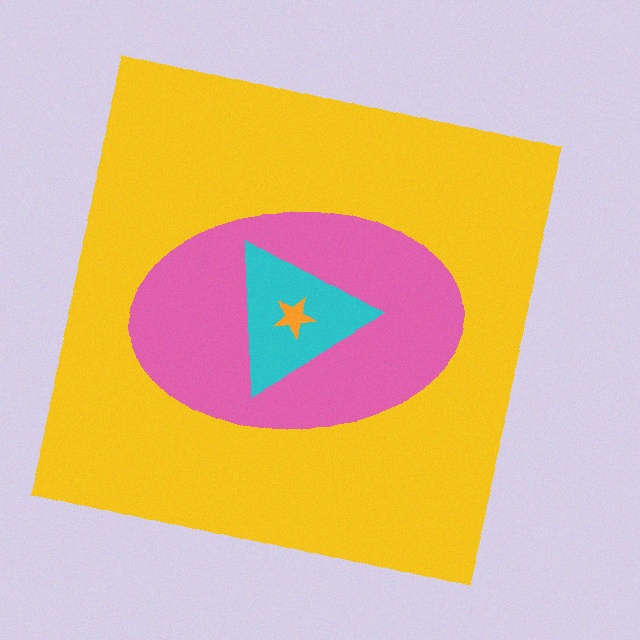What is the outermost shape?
The yellow square.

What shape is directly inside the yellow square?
The pink ellipse.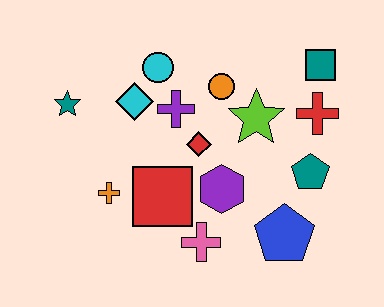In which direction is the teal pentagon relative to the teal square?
The teal pentagon is below the teal square.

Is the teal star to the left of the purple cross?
Yes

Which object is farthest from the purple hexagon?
The teal star is farthest from the purple hexagon.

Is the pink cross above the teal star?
No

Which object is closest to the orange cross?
The red square is closest to the orange cross.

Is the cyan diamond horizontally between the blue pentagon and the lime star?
No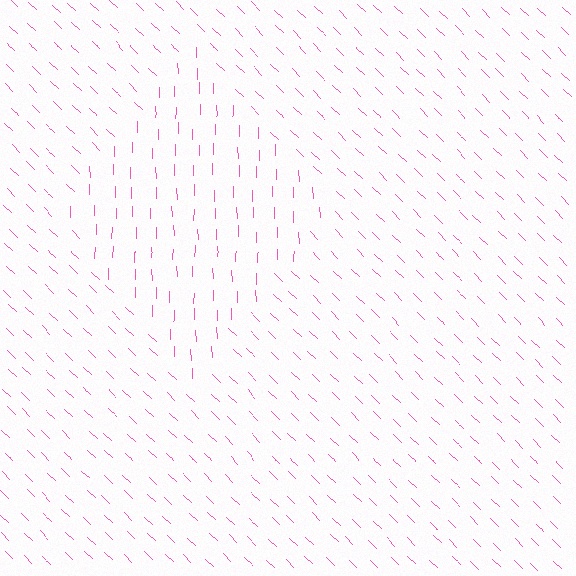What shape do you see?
I see a diamond.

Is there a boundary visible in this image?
Yes, there is a texture boundary formed by a change in line orientation.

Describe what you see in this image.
The image is filled with small pink line segments. A diamond region in the image has lines oriented differently from the surrounding lines, creating a visible texture boundary.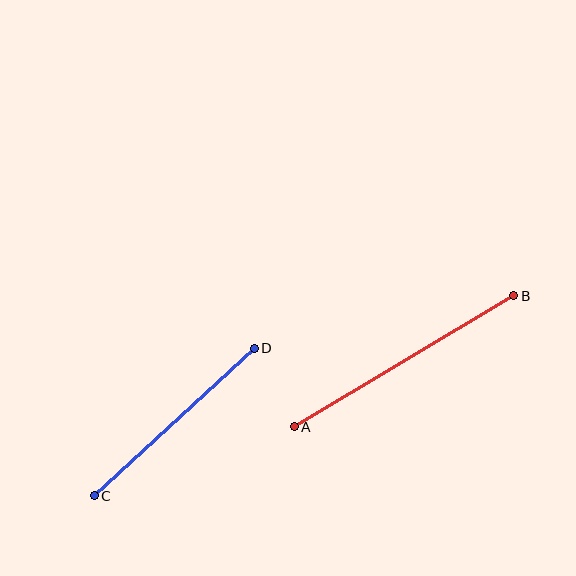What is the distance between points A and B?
The distance is approximately 255 pixels.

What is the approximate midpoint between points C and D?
The midpoint is at approximately (174, 422) pixels.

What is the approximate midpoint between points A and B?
The midpoint is at approximately (404, 361) pixels.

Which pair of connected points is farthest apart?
Points A and B are farthest apart.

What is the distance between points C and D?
The distance is approximately 218 pixels.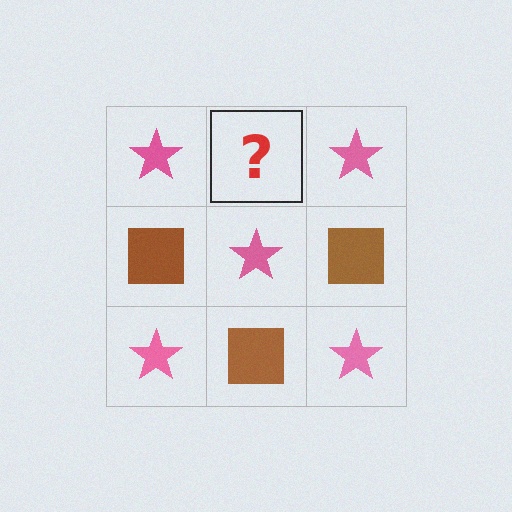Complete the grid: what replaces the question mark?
The question mark should be replaced with a brown square.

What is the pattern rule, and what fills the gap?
The rule is that it alternates pink star and brown square in a checkerboard pattern. The gap should be filled with a brown square.